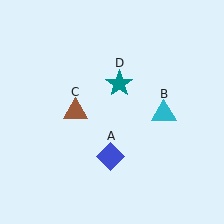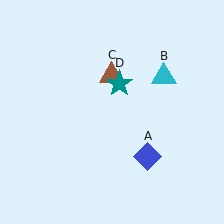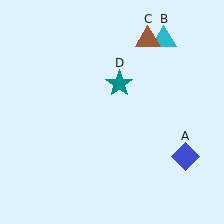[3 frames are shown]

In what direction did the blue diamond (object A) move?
The blue diamond (object A) moved right.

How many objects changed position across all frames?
3 objects changed position: blue diamond (object A), cyan triangle (object B), brown triangle (object C).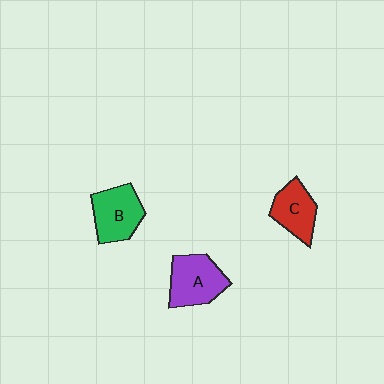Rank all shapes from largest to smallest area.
From largest to smallest: A (purple), B (green), C (red).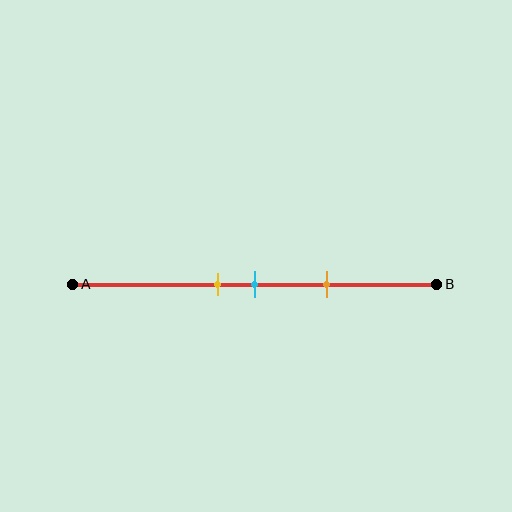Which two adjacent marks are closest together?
The yellow and cyan marks are the closest adjacent pair.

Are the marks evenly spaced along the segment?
Yes, the marks are approximately evenly spaced.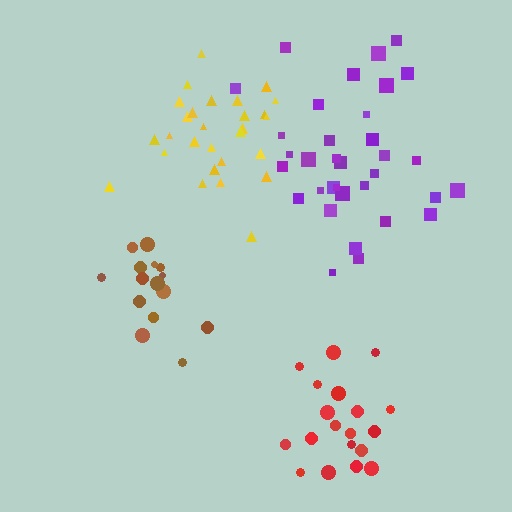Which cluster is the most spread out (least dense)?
Purple.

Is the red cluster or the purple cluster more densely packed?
Red.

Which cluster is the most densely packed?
Red.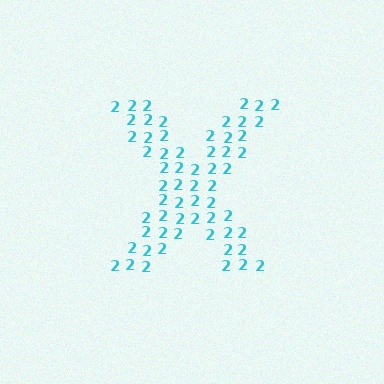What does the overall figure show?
The overall figure shows the letter X.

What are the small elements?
The small elements are digit 2's.